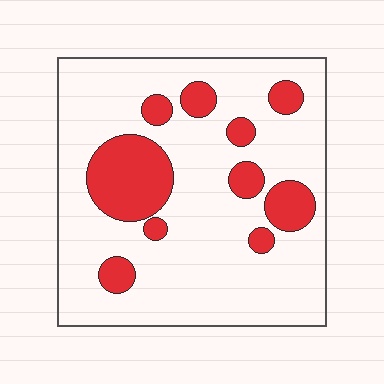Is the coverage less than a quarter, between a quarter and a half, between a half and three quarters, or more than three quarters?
Less than a quarter.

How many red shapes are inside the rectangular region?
10.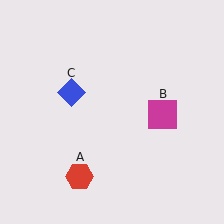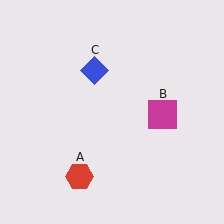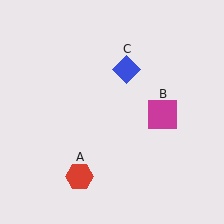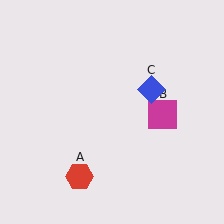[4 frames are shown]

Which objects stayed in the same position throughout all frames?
Red hexagon (object A) and magenta square (object B) remained stationary.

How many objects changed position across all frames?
1 object changed position: blue diamond (object C).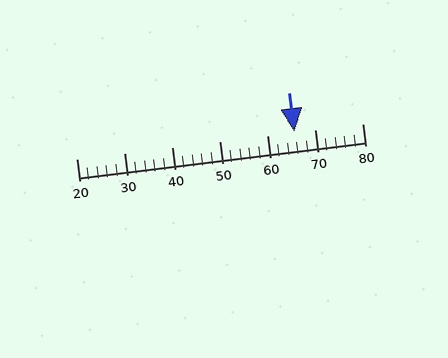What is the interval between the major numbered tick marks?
The major tick marks are spaced 10 units apart.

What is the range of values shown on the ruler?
The ruler shows values from 20 to 80.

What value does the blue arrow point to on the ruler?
The blue arrow points to approximately 66.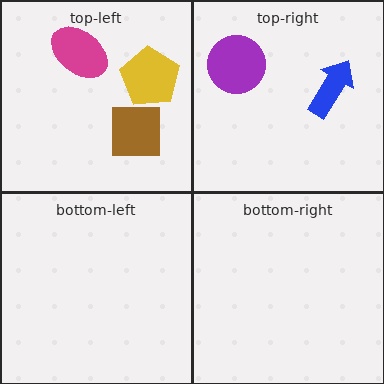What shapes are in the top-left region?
The yellow pentagon, the brown square, the magenta ellipse.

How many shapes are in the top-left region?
3.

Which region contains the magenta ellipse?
The top-left region.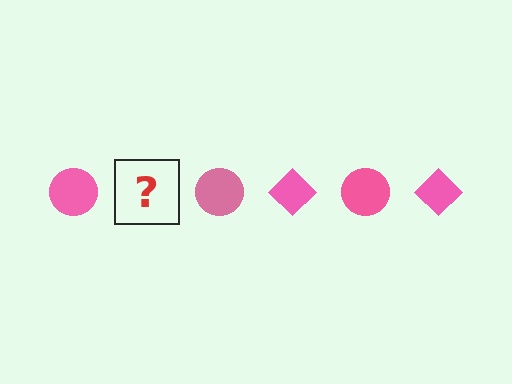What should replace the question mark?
The question mark should be replaced with a pink diamond.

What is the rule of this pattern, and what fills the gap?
The rule is that the pattern cycles through circle, diamond shapes in pink. The gap should be filled with a pink diamond.